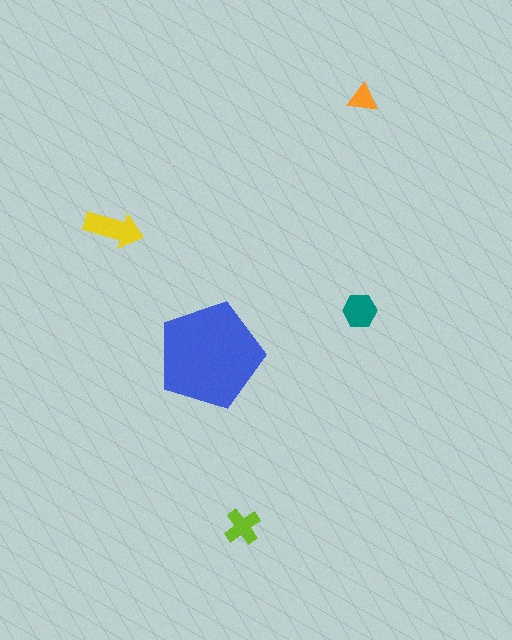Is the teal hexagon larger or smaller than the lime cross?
Larger.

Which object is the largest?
The blue pentagon.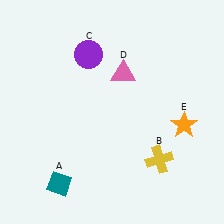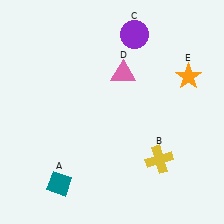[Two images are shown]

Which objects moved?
The objects that moved are: the purple circle (C), the orange star (E).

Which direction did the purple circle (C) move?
The purple circle (C) moved right.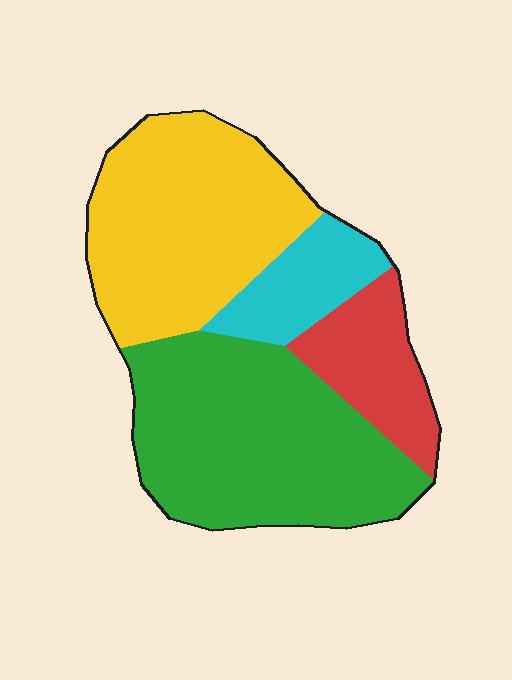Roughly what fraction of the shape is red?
Red takes up about one eighth (1/8) of the shape.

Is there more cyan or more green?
Green.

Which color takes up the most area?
Green, at roughly 40%.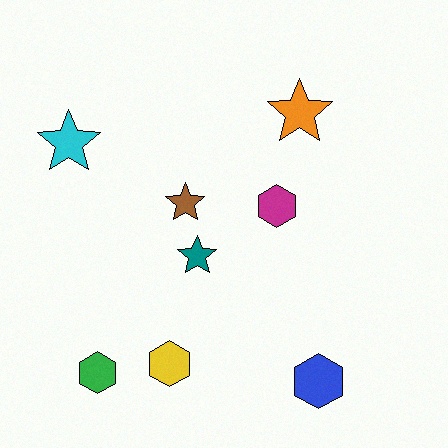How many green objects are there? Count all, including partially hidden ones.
There is 1 green object.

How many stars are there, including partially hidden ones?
There are 4 stars.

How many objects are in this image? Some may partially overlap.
There are 8 objects.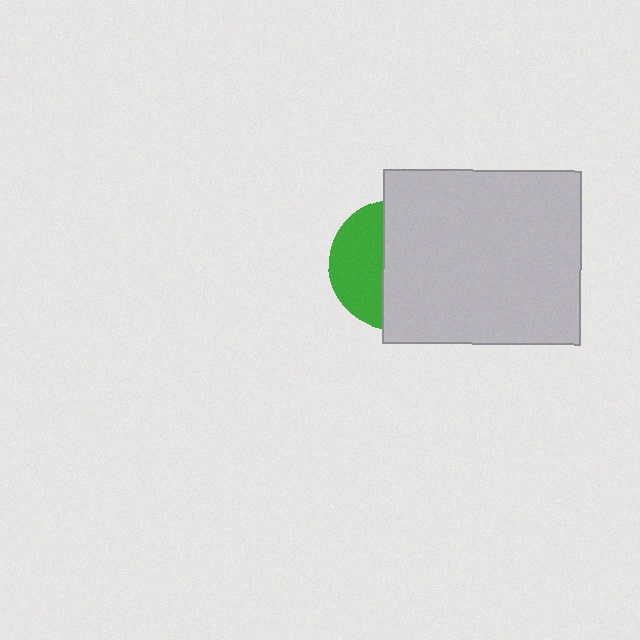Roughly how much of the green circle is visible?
A small part of it is visible (roughly 39%).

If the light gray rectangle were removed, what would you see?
You would see the complete green circle.